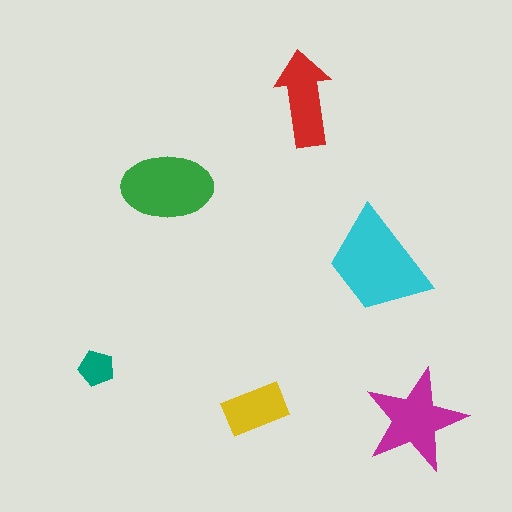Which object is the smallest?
The teal pentagon.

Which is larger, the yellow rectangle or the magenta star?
The magenta star.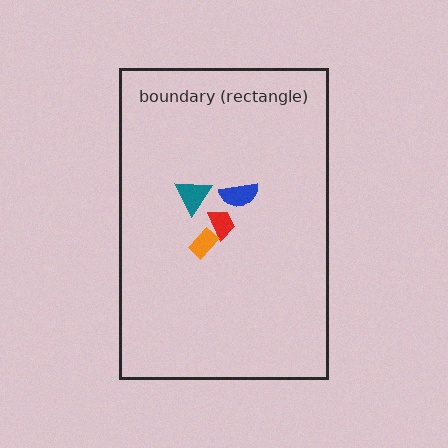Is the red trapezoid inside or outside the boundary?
Inside.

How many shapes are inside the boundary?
4 inside, 0 outside.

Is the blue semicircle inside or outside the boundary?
Inside.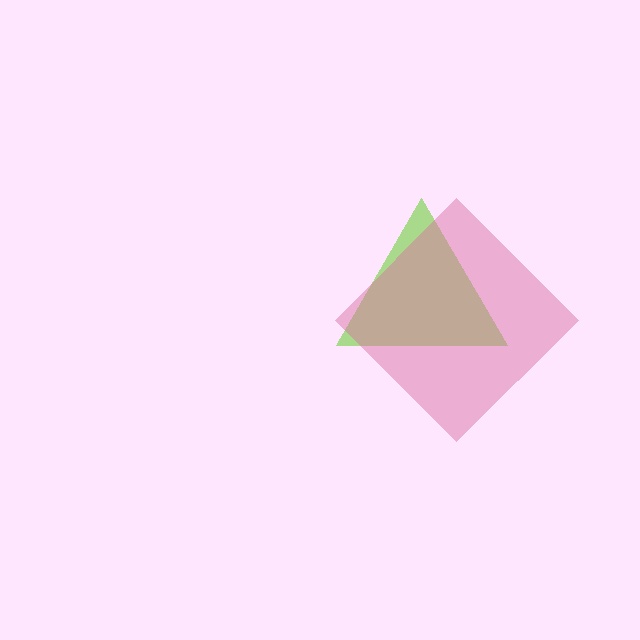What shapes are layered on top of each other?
The layered shapes are: a lime triangle, a pink diamond.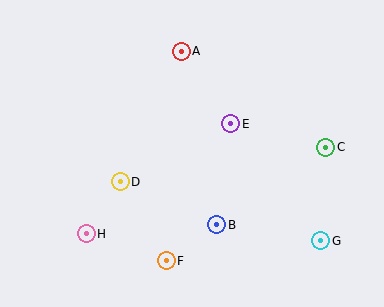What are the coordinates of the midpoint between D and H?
The midpoint between D and H is at (103, 208).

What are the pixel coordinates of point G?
Point G is at (321, 241).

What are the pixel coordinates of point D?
Point D is at (120, 182).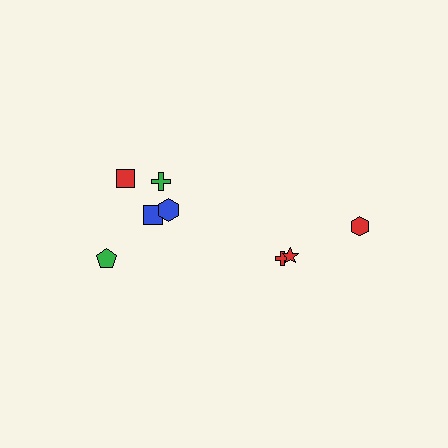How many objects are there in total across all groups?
There are 8 objects.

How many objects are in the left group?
There are 5 objects.